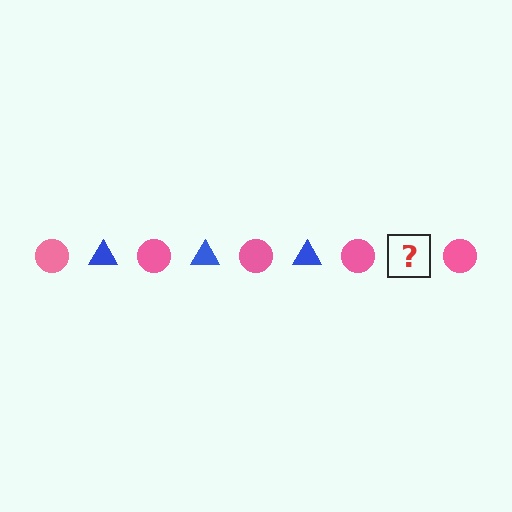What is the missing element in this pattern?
The missing element is a blue triangle.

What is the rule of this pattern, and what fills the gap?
The rule is that the pattern alternates between pink circle and blue triangle. The gap should be filled with a blue triangle.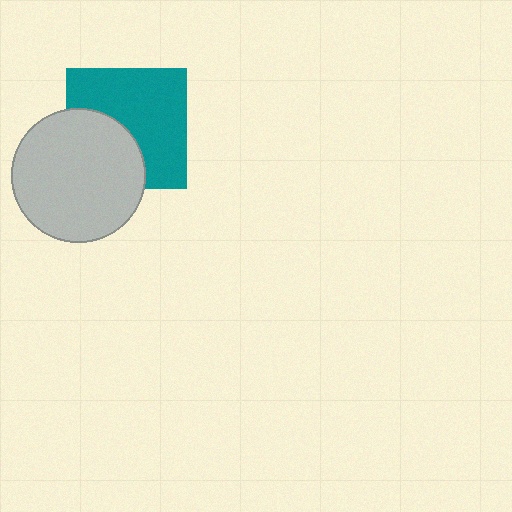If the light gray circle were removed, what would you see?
You would see the complete teal square.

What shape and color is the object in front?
The object in front is a light gray circle.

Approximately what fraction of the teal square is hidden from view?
Roughly 37% of the teal square is hidden behind the light gray circle.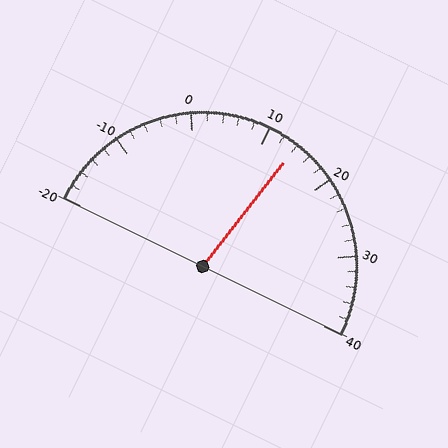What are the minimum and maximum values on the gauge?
The gauge ranges from -20 to 40.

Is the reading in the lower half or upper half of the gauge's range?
The reading is in the upper half of the range (-20 to 40).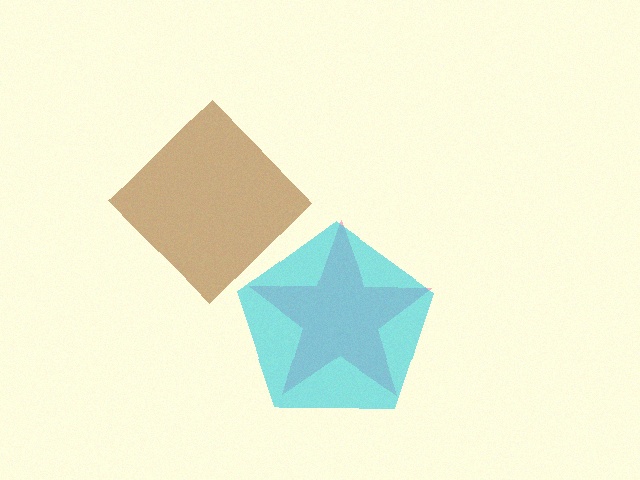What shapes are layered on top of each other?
The layered shapes are: a pink star, a brown diamond, a cyan pentagon.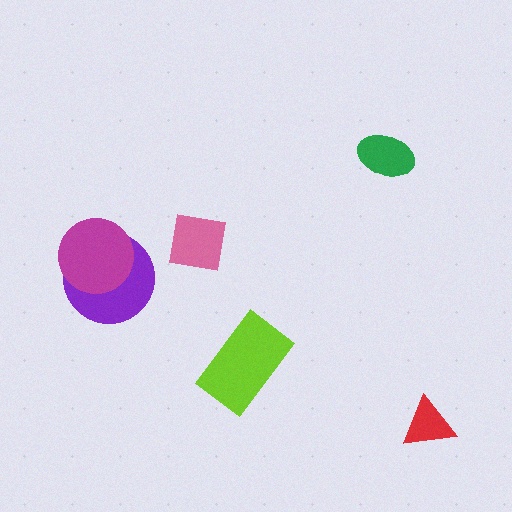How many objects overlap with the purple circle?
1 object overlaps with the purple circle.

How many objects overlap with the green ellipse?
0 objects overlap with the green ellipse.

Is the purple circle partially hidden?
Yes, it is partially covered by another shape.